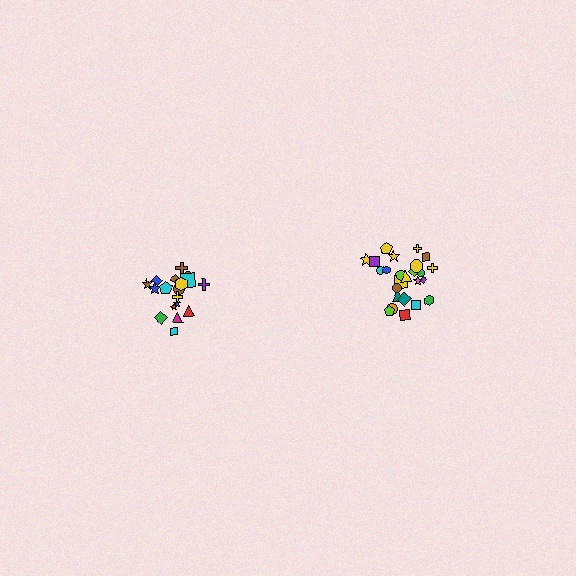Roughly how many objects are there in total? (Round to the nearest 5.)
Roughly 45 objects in total.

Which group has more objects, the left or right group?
The right group.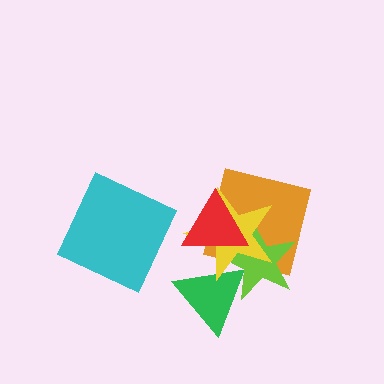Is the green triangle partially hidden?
Yes, it is partially covered by another shape.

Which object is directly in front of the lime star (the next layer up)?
The yellow star is directly in front of the lime star.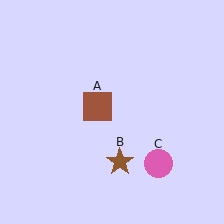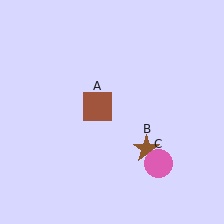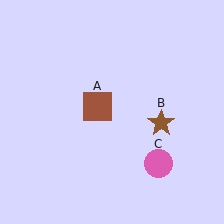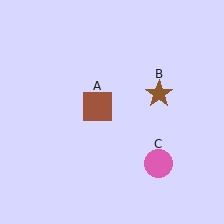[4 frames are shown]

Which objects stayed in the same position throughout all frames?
Brown square (object A) and pink circle (object C) remained stationary.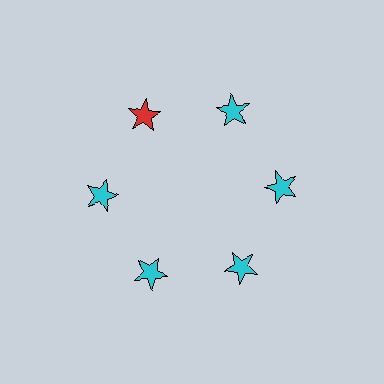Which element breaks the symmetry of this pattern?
The red star at roughly the 11 o'clock position breaks the symmetry. All other shapes are cyan stars.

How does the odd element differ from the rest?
It has a different color: red instead of cyan.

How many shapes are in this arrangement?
There are 6 shapes arranged in a ring pattern.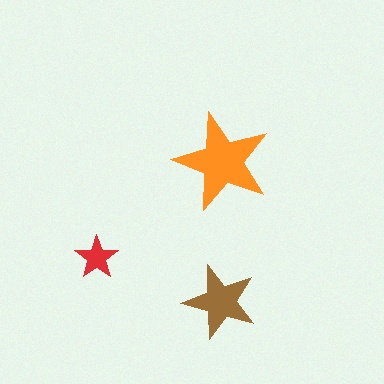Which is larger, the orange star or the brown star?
The orange one.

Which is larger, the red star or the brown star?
The brown one.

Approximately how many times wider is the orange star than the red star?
About 2 times wider.